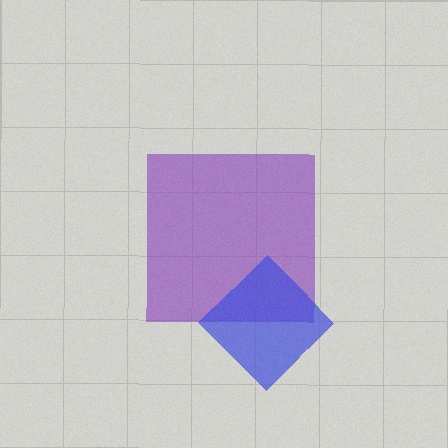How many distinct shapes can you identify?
There are 2 distinct shapes: a purple square, a blue diamond.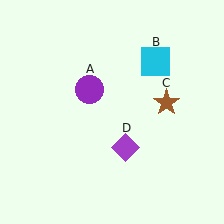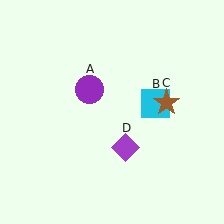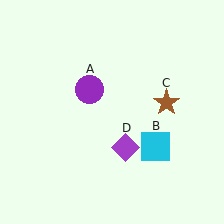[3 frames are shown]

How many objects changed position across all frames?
1 object changed position: cyan square (object B).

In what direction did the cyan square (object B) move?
The cyan square (object B) moved down.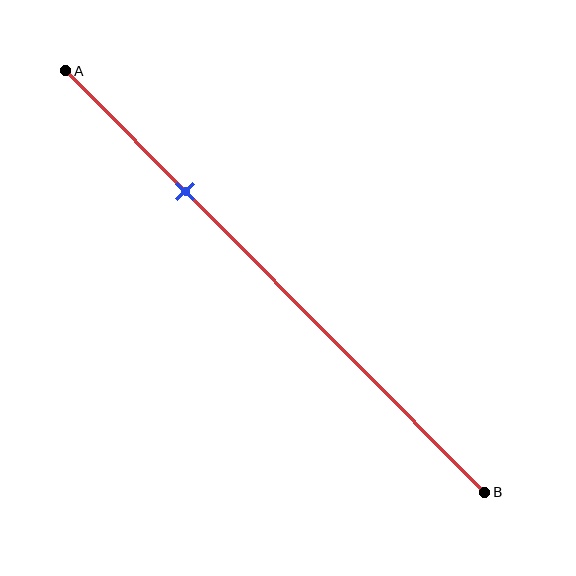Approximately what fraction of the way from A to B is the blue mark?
The blue mark is approximately 30% of the way from A to B.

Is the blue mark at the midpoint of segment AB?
No, the mark is at about 30% from A, not at the 50% midpoint.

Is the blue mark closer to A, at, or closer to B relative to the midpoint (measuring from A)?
The blue mark is closer to point A than the midpoint of segment AB.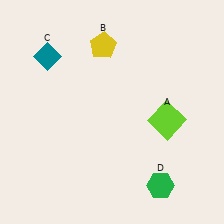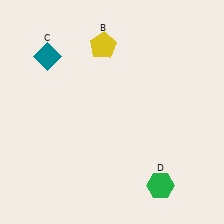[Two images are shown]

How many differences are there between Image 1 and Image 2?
There is 1 difference between the two images.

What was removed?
The lime square (A) was removed in Image 2.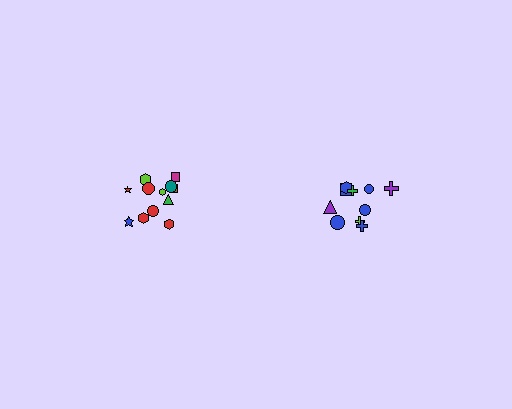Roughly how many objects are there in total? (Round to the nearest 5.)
Roughly 20 objects in total.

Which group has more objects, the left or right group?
The left group.